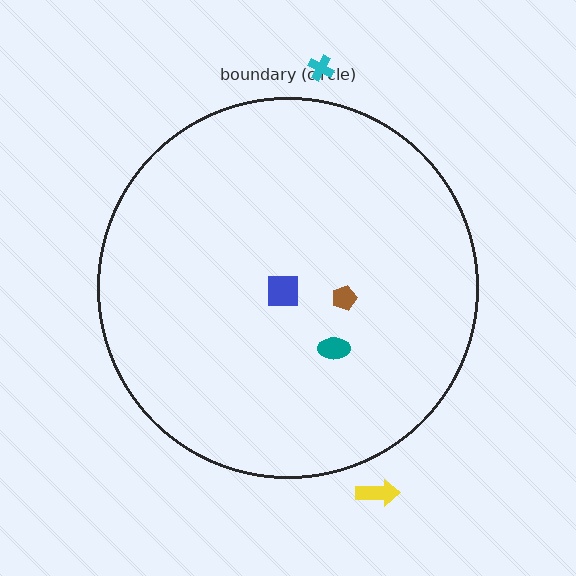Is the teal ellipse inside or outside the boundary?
Inside.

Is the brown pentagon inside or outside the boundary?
Inside.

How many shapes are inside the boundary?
3 inside, 2 outside.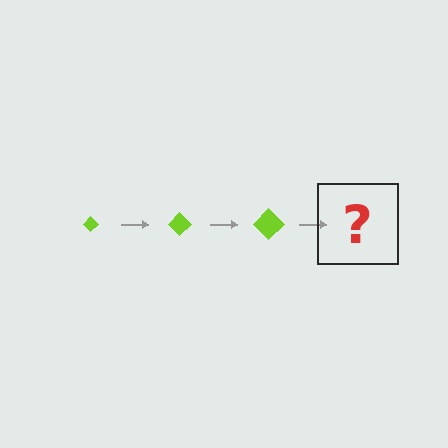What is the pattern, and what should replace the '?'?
The pattern is that the diamond gets progressively larger each step. The '?' should be a lime diamond, larger than the previous one.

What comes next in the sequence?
The next element should be a lime diamond, larger than the previous one.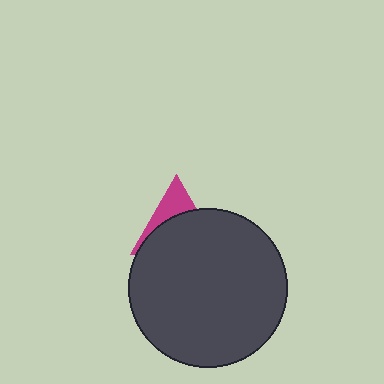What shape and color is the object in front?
The object in front is a dark gray circle.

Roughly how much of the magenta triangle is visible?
A small part of it is visible (roughly 33%).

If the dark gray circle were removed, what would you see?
You would see the complete magenta triangle.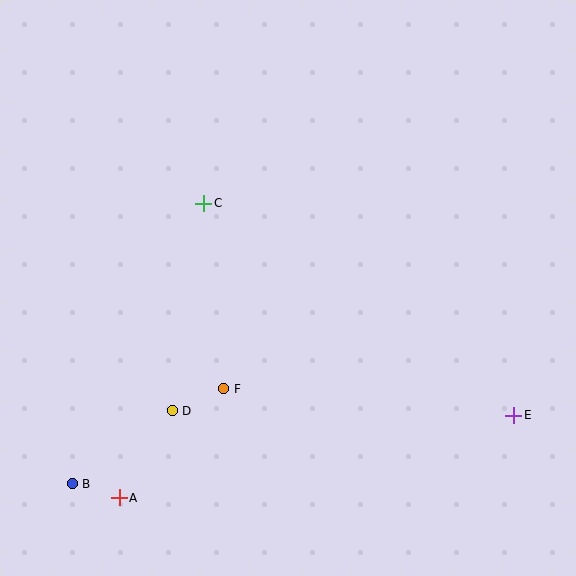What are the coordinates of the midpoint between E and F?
The midpoint between E and F is at (369, 402).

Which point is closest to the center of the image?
Point C at (204, 203) is closest to the center.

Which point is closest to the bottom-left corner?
Point B is closest to the bottom-left corner.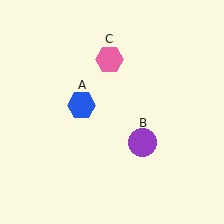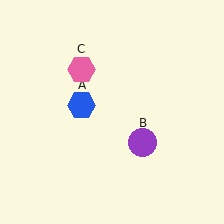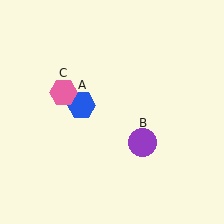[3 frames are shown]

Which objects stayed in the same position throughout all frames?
Blue hexagon (object A) and purple circle (object B) remained stationary.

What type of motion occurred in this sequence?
The pink hexagon (object C) rotated counterclockwise around the center of the scene.